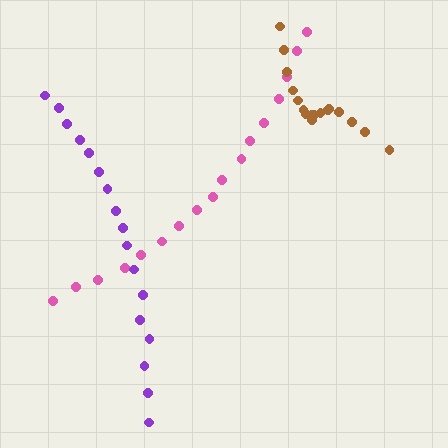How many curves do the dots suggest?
There are 3 distinct paths.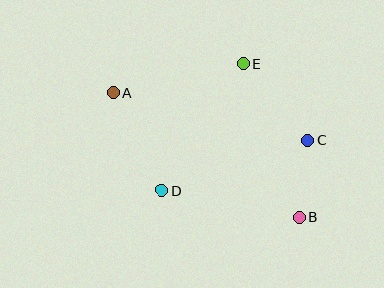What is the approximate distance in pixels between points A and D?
The distance between A and D is approximately 110 pixels.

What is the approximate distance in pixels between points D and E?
The distance between D and E is approximately 151 pixels.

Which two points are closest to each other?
Points B and C are closest to each other.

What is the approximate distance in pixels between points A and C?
The distance between A and C is approximately 201 pixels.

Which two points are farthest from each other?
Points A and B are farthest from each other.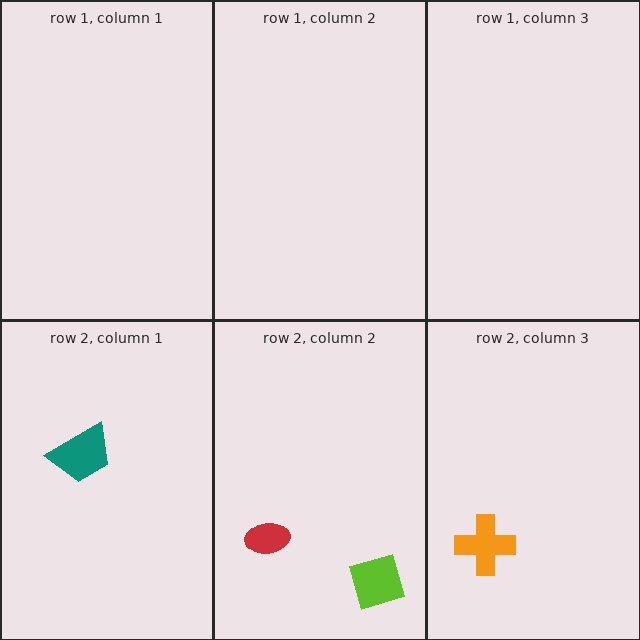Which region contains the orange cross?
The row 2, column 3 region.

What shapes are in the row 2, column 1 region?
The teal trapezoid.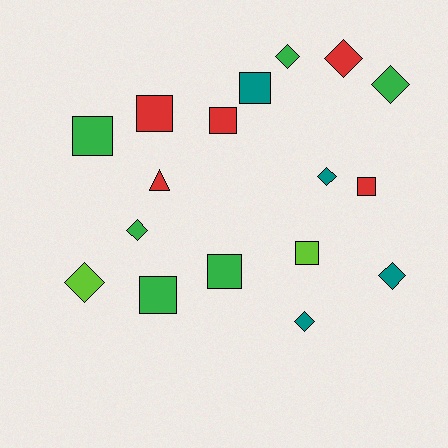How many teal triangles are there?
There are no teal triangles.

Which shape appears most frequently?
Square, with 8 objects.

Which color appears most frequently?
Green, with 6 objects.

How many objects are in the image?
There are 17 objects.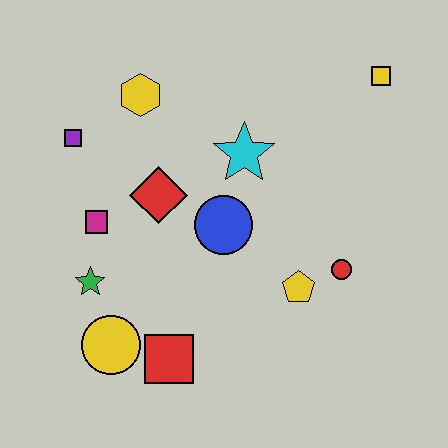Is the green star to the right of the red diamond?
No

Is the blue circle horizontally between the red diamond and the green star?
No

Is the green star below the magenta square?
Yes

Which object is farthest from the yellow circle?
The yellow square is farthest from the yellow circle.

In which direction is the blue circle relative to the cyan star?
The blue circle is below the cyan star.